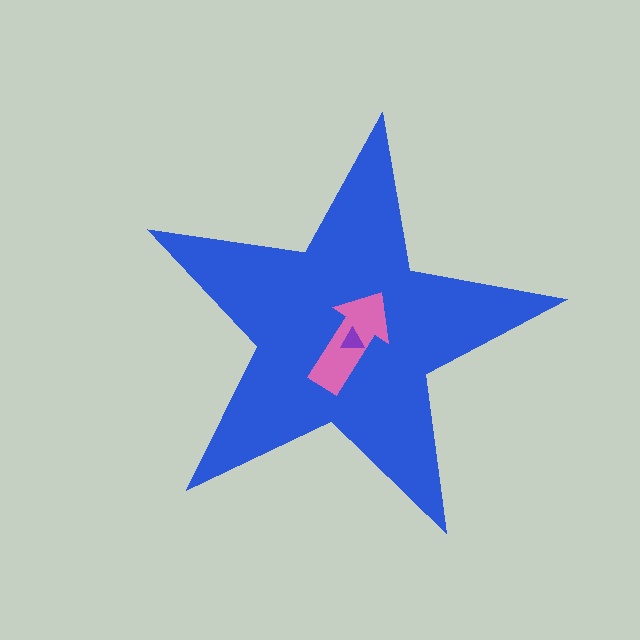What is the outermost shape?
The blue star.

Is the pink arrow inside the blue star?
Yes.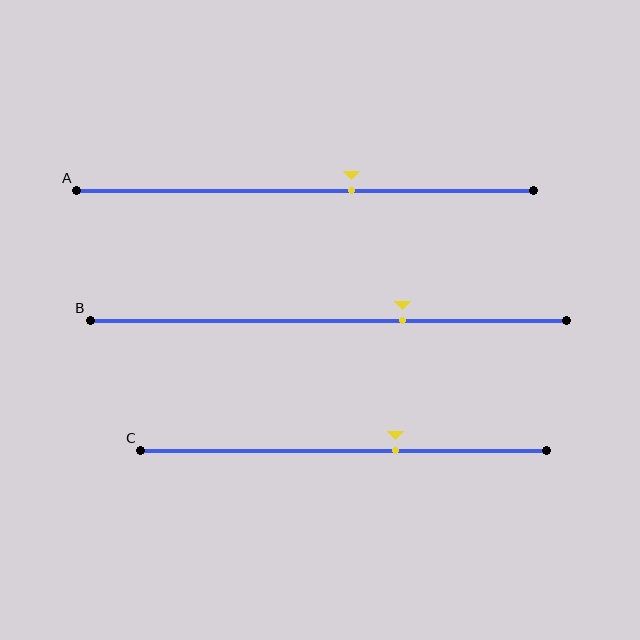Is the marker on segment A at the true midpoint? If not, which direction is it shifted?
No, the marker on segment A is shifted to the right by about 10% of the segment length.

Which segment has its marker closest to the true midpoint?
Segment A has its marker closest to the true midpoint.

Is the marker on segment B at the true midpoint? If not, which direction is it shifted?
No, the marker on segment B is shifted to the right by about 16% of the segment length.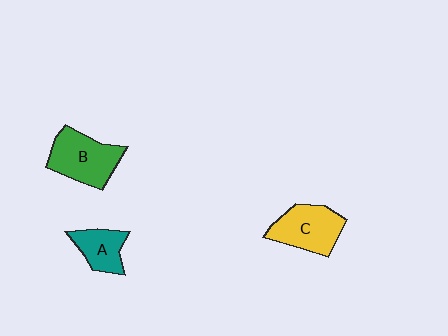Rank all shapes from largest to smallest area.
From largest to smallest: B (green), C (yellow), A (teal).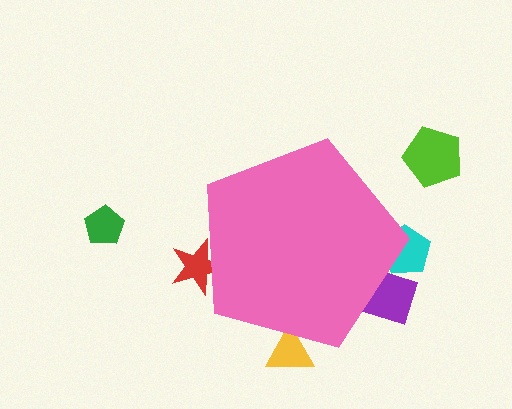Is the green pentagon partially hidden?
No, the green pentagon is fully visible.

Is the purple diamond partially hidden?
Yes, the purple diamond is partially hidden behind the pink pentagon.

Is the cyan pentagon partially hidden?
Yes, the cyan pentagon is partially hidden behind the pink pentagon.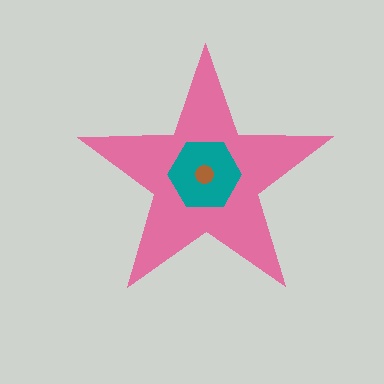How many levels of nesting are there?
3.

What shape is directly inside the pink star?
The teal hexagon.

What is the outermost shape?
The pink star.